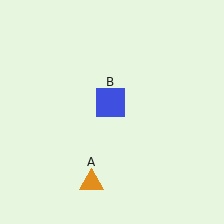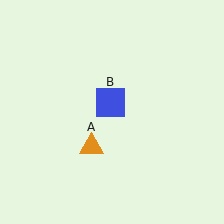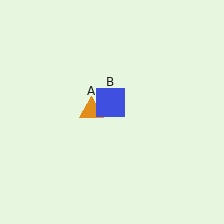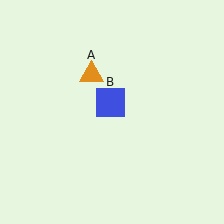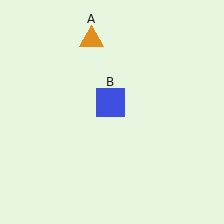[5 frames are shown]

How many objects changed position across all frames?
1 object changed position: orange triangle (object A).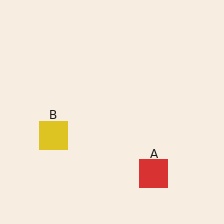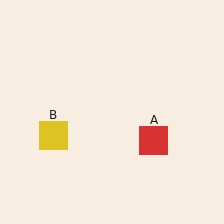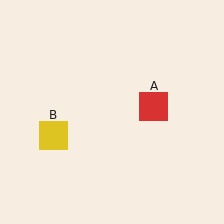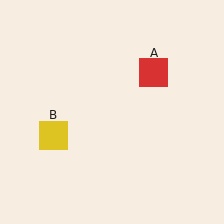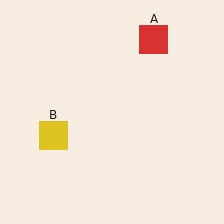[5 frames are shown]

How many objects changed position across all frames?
1 object changed position: red square (object A).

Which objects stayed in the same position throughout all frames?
Yellow square (object B) remained stationary.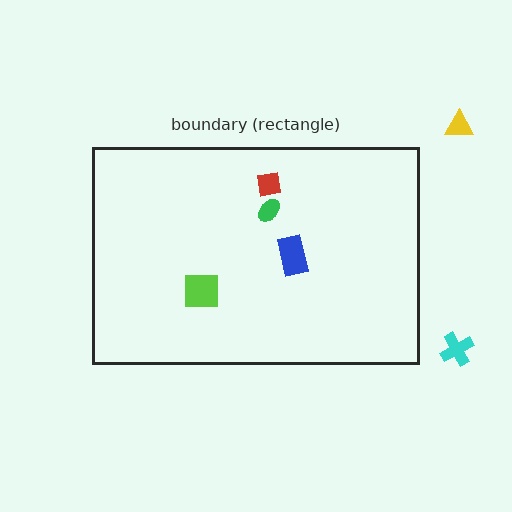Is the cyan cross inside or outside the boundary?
Outside.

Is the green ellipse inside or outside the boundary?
Inside.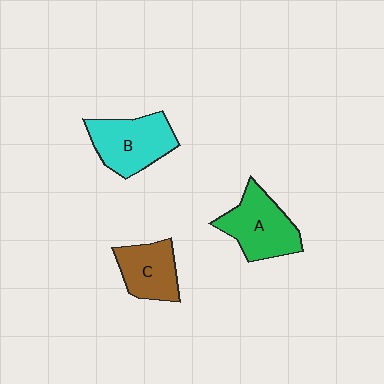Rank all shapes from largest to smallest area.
From largest to smallest: B (cyan), A (green), C (brown).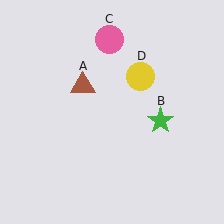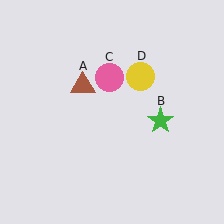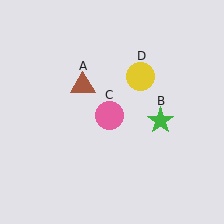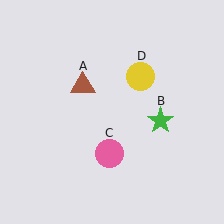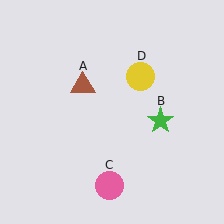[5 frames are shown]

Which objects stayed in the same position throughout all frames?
Brown triangle (object A) and green star (object B) and yellow circle (object D) remained stationary.